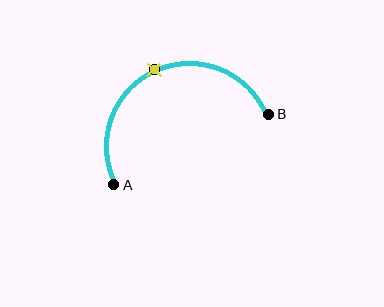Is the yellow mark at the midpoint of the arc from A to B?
Yes. The yellow mark lies on the arc at equal arc-length from both A and B — it is the arc midpoint.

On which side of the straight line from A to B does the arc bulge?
The arc bulges above the straight line connecting A and B.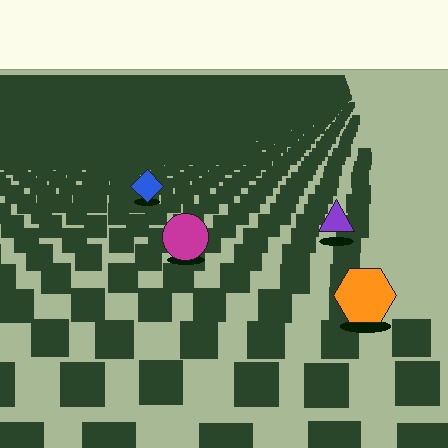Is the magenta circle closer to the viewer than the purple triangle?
Yes. The magenta circle is closer — you can tell from the texture gradient: the ground texture is coarser near it.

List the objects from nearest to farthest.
From nearest to farthest: the orange hexagon, the magenta circle, the purple triangle, the blue diamond.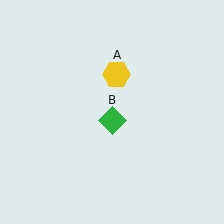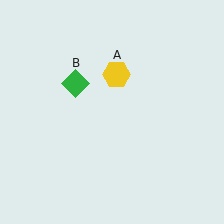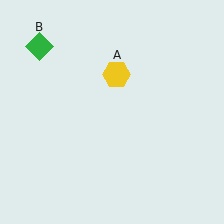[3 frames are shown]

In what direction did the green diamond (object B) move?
The green diamond (object B) moved up and to the left.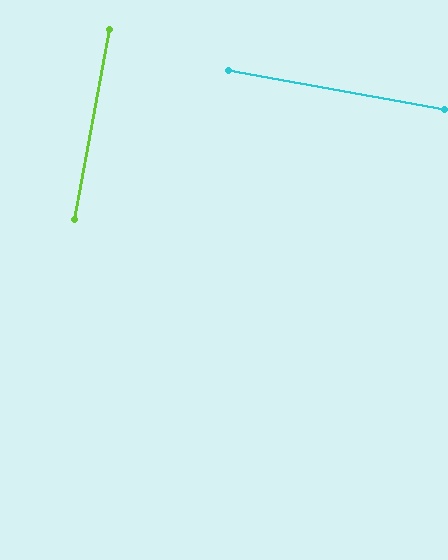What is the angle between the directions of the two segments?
Approximately 90 degrees.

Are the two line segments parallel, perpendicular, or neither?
Perpendicular — they meet at approximately 90°.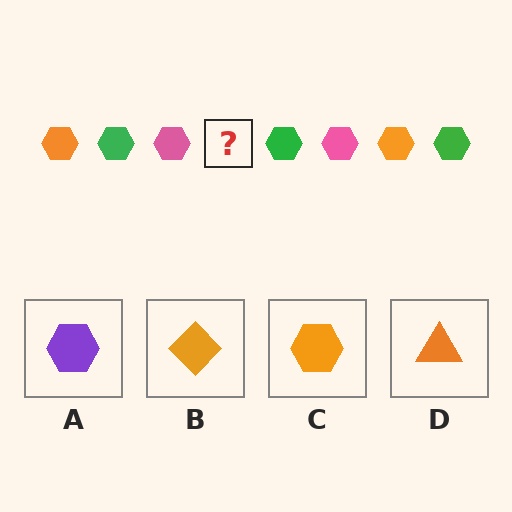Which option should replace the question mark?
Option C.